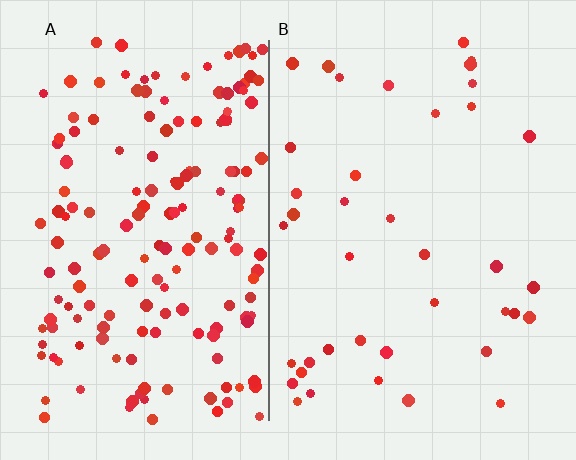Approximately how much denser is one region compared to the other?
Approximately 4.3× — region A over region B.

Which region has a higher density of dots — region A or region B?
A (the left).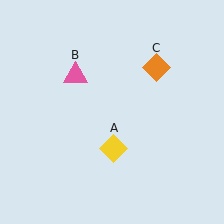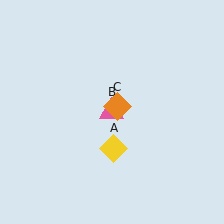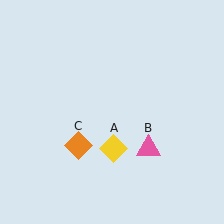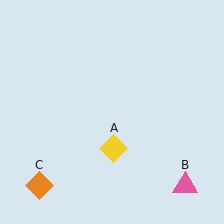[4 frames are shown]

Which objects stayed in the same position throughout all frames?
Yellow diamond (object A) remained stationary.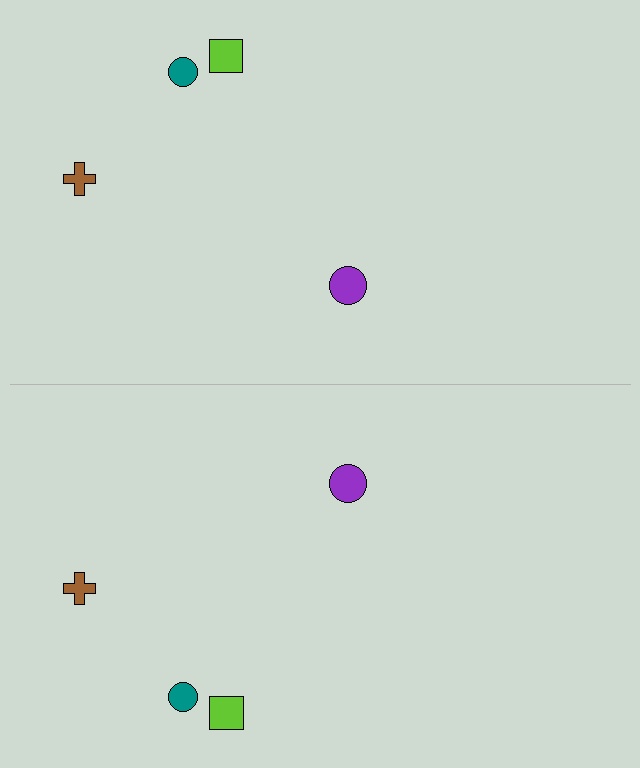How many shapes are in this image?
There are 8 shapes in this image.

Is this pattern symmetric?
Yes, this pattern has bilateral (reflection) symmetry.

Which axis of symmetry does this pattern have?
The pattern has a horizontal axis of symmetry running through the center of the image.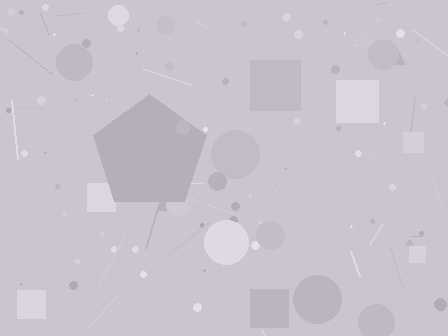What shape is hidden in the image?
A pentagon is hidden in the image.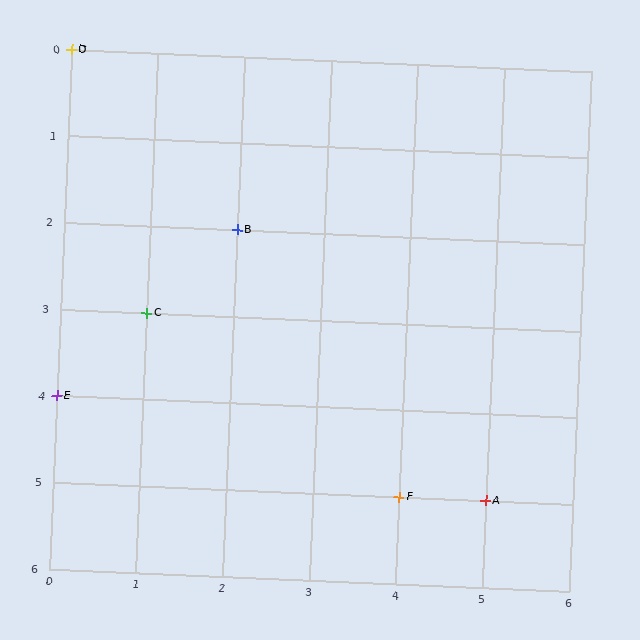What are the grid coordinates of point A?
Point A is at grid coordinates (5, 5).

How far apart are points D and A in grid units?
Points D and A are 5 columns and 5 rows apart (about 7.1 grid units diagonally).